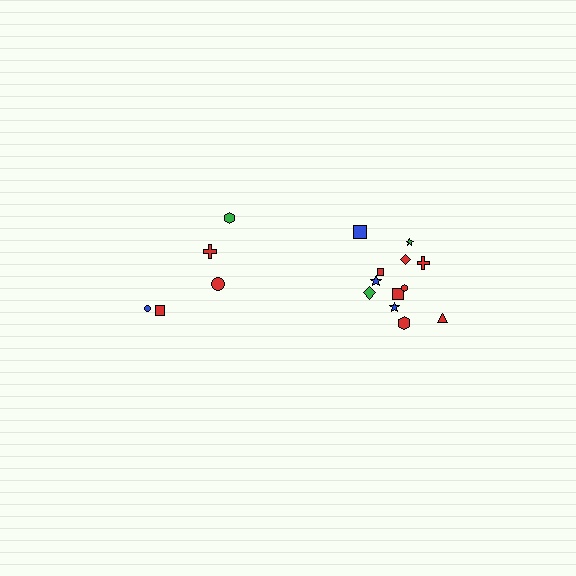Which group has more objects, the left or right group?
The right group.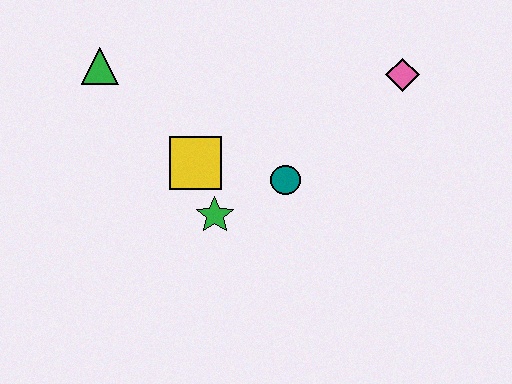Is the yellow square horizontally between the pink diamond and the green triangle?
Yes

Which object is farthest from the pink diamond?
The green triangle is farthest from the pink diamond.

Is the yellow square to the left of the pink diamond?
Yes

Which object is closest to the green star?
The yellow square is closest to the green star.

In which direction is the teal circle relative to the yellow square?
The teal circle is to the right of the yellow square.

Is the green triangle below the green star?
No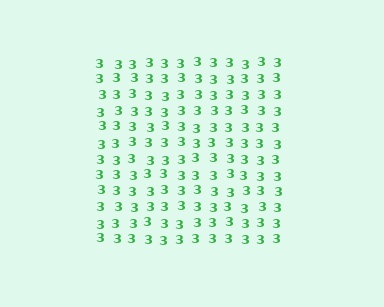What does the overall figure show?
The overall figure shows a square.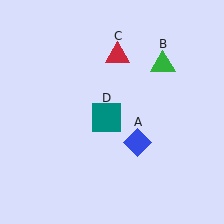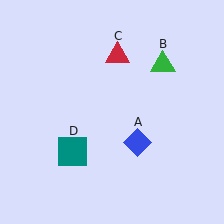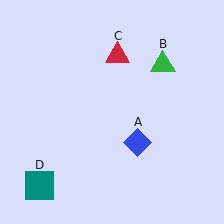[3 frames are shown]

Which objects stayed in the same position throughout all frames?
Blue diamond (object A) and green triangle (object B) and red triangle (object C) remained stationary.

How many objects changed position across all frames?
1 object changed position: teal square (object D).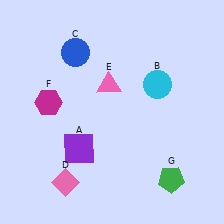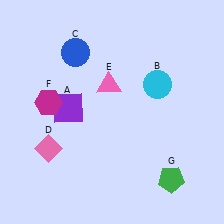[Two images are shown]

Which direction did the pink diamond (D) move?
The pink diamond (D) moved up.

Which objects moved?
The objects that moved are: the purple square (A), the pink diamond (D).